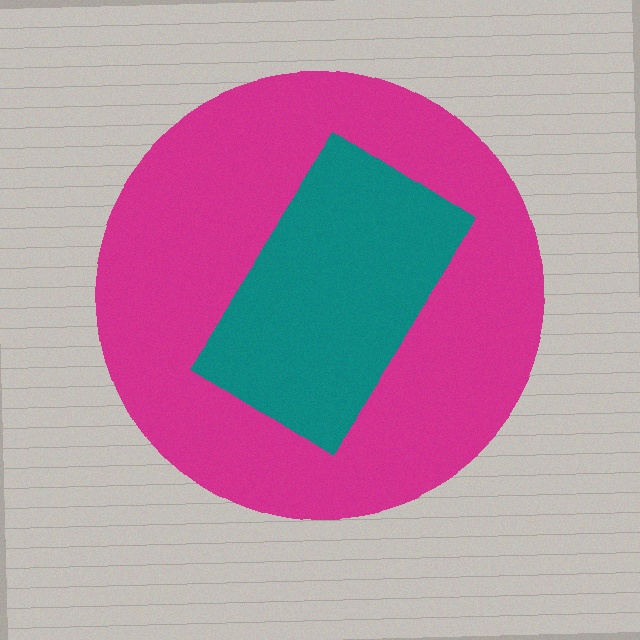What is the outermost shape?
The magenta circle.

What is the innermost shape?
The teal rectangle.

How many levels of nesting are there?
2.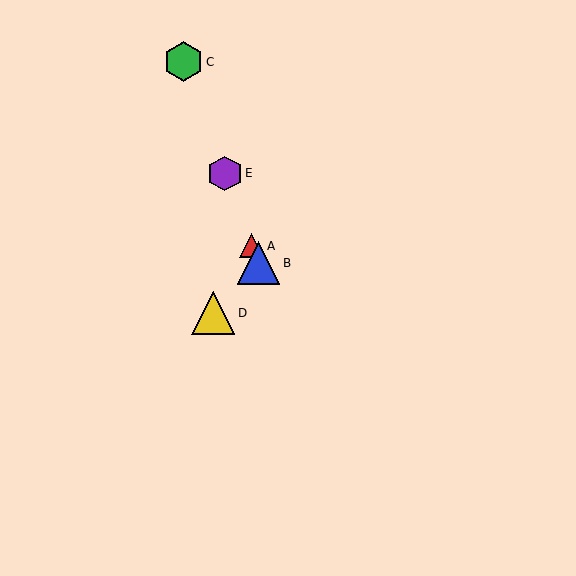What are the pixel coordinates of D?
Object D is at (213, 313).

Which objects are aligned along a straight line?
Objects A, B, C, E are aligned along a straight line.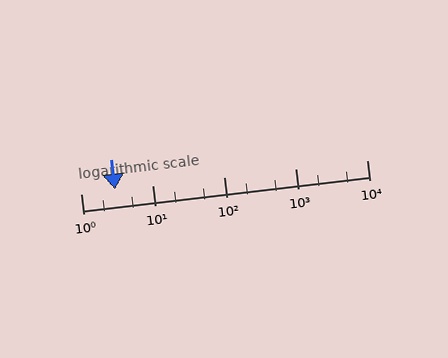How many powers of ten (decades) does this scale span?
The scale spans 4 decades, from 1 to 10000.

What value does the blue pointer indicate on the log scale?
The pointer indicates approximately 3.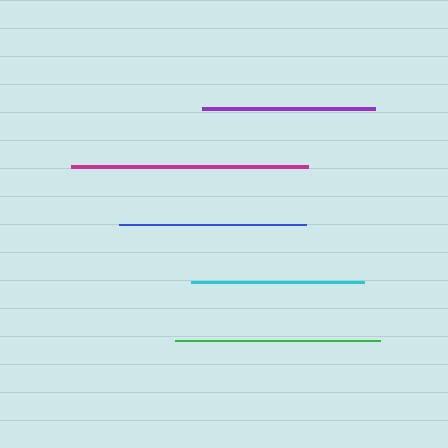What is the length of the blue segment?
The blue segment is approximately 188 pixels long.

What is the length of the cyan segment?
The cyan segment is approximately 173 pixels long.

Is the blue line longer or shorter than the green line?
The green line is longer than the blue line.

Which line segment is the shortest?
The purple line is the shortest at approximately 173 pixels.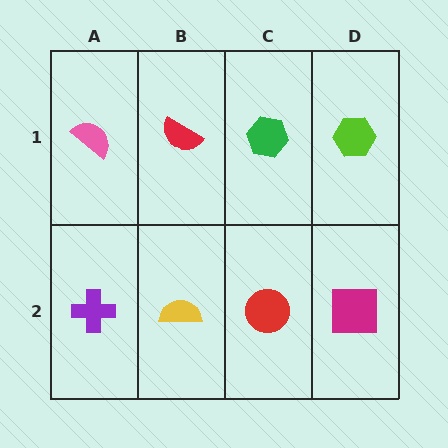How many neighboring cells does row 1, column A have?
2.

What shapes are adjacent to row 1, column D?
A magenta square (row 2, column D), a green hexagon (row 1, column C).